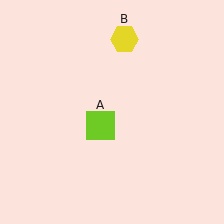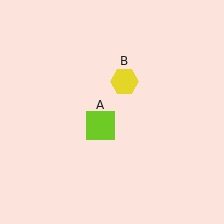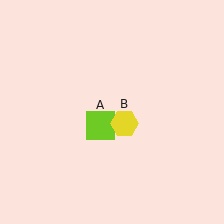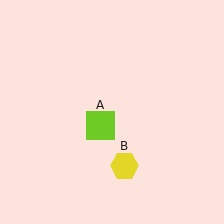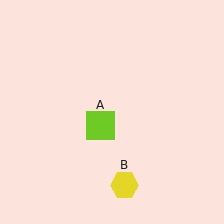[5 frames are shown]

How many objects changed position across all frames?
1 object changed position: yellow hexagon (object B).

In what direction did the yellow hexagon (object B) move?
The yellow hexagon (object B) moved down.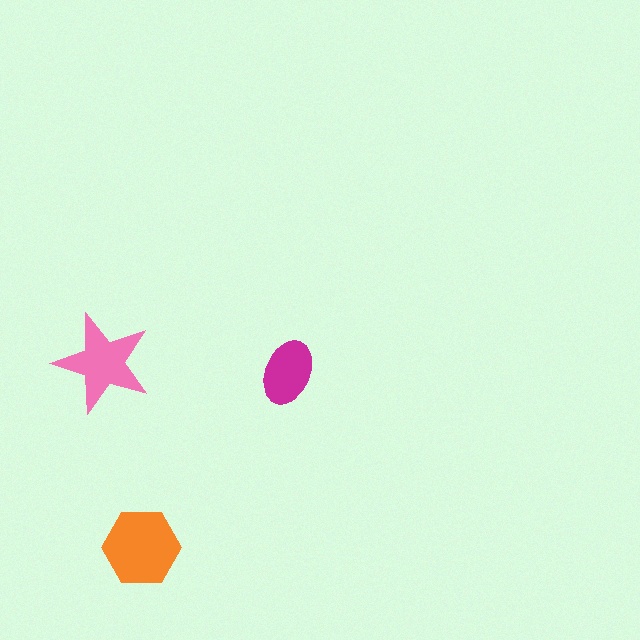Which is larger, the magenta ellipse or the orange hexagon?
The orange hexagon.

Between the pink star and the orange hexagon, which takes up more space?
The orange hexagon.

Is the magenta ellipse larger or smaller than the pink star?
Smaller.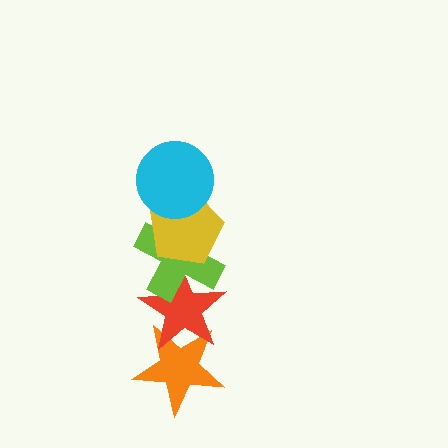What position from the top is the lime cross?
The lime cross is 3rd from the top.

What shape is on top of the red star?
The lime cross is on top of the red star.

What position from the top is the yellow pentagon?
The yellow pentagon is 2nd from the top.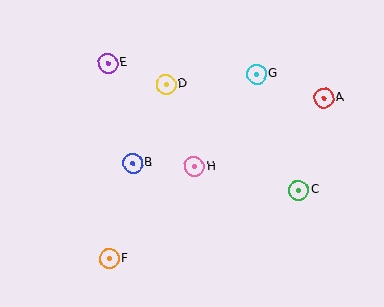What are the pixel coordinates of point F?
Point F is at (109, 259).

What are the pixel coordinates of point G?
Point G is at (256, 74).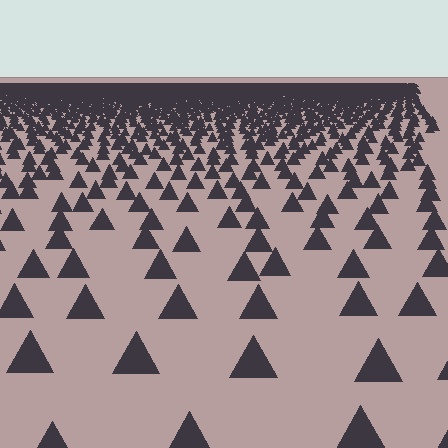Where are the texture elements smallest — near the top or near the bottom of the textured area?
Near the top.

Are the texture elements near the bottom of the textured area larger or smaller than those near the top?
Larger. Near the bottom, elements are closer to the viewer and appear at a bigger on-screen size.